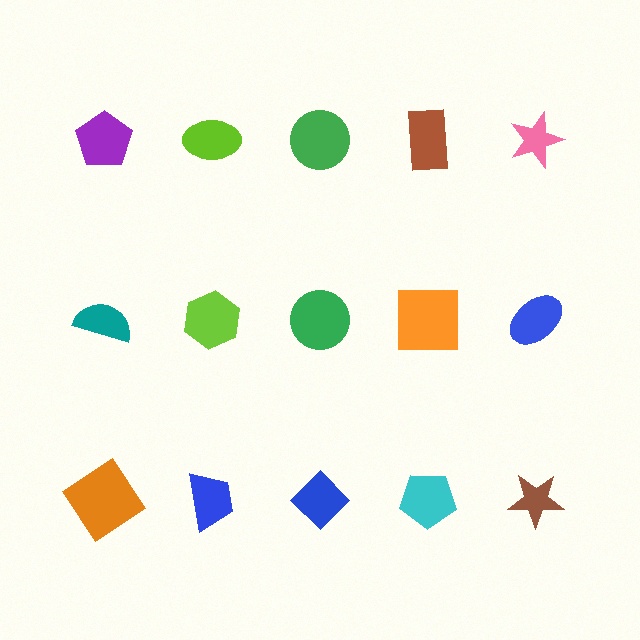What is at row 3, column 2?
A blue trapezoid.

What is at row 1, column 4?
A brown rectangle.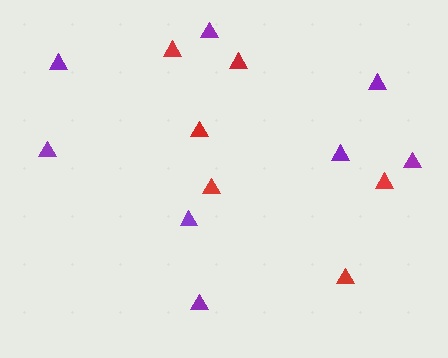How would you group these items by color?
There are 2 groups: one group of red triangles (6) and one group of purple triangles (8).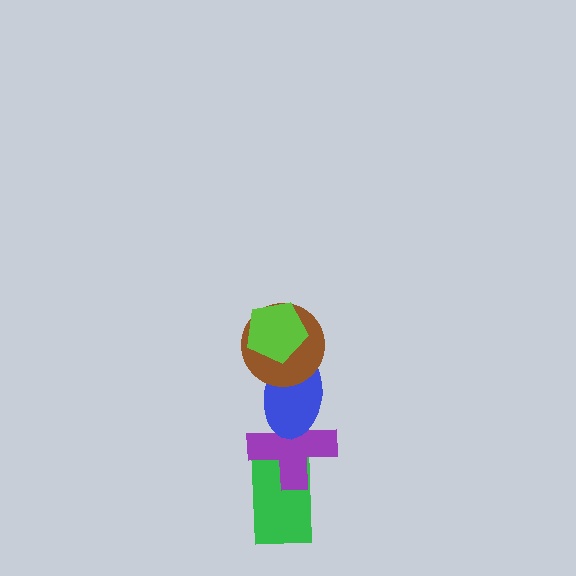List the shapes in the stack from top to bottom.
From top to bottom: the lime pentagon, the brown circle, the blue ellipse, the purple cross, the green rectangle.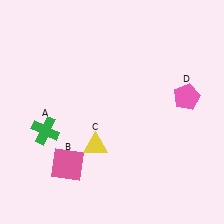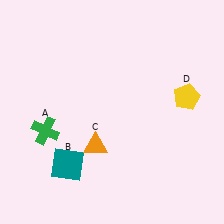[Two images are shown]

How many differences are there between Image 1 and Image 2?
There are 3 differences between the two images.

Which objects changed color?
B changed from pink to teal. C changed from yellow to orange. D changed from pink to yellow.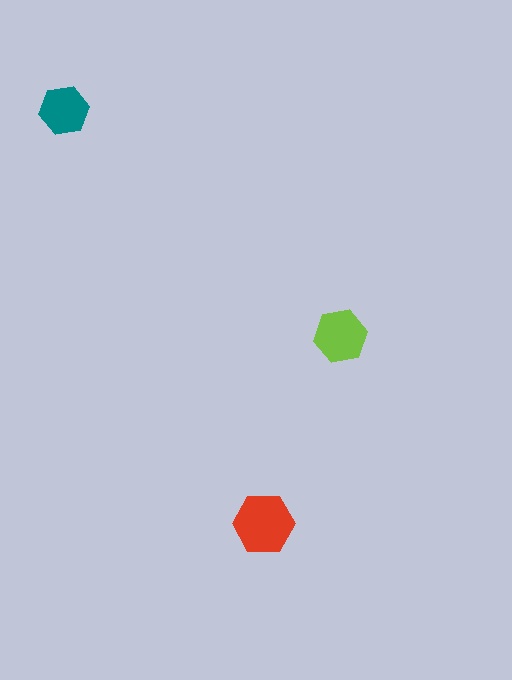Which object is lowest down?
The red hexagon is bottommost.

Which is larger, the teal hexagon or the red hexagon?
The red one.